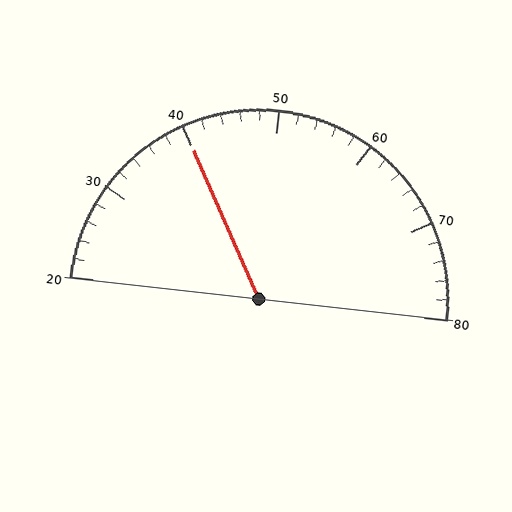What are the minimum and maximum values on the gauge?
The gauge ranges from 20 to 80.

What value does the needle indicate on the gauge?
The needle indicates approximately 40.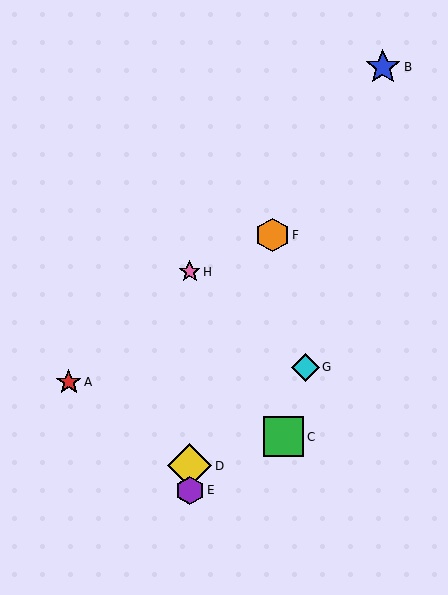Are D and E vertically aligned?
Yes, both are at x≈190.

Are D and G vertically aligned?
No, D is at x≈190 and G is at x≈305.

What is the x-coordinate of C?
Object C is at x≈284.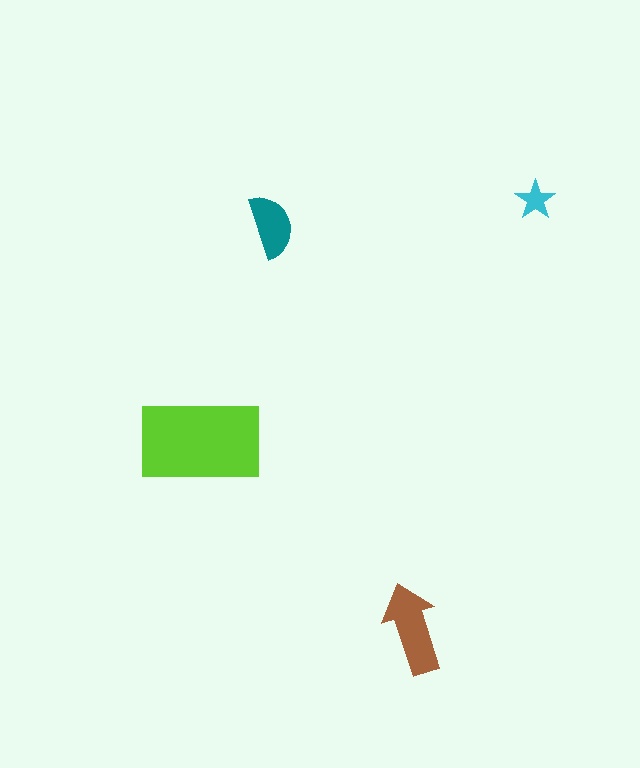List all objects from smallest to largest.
The cyan star, the teal semicircle, the brown arrow, the lime rectangle.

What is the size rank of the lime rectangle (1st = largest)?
1st.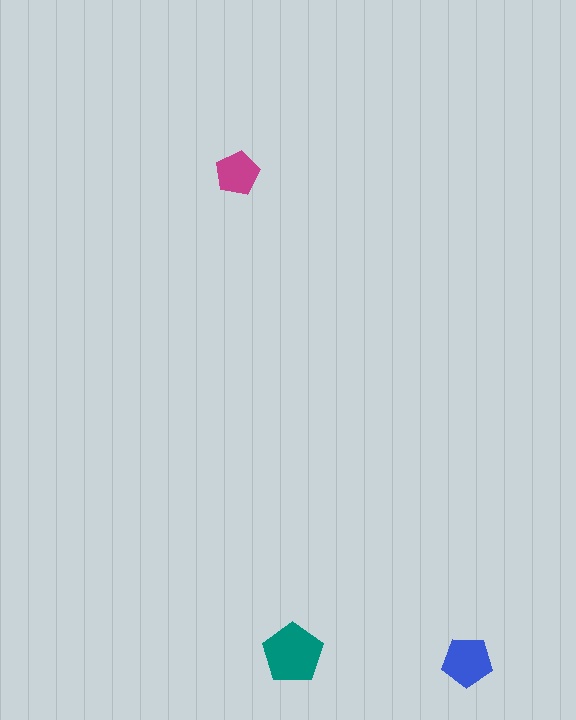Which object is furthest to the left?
The magenta pentagon is leftmost.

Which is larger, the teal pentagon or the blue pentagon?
The teal one.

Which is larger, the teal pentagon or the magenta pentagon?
The teal one.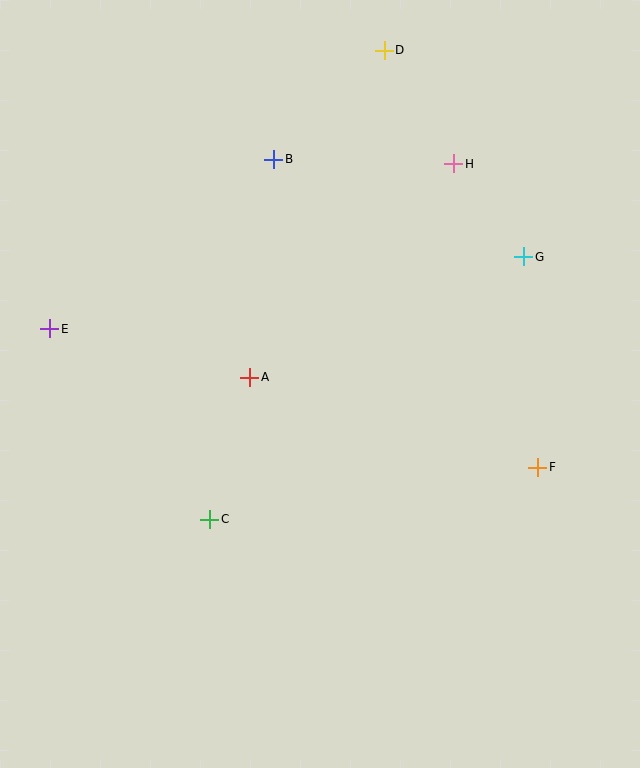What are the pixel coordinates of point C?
Point C is at (210, 519).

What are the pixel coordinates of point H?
Point H is at (454, 164).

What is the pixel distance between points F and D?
The distance between F and D is 444 pixels.